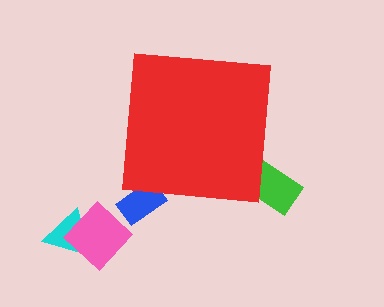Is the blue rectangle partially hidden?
Yes, the blue rectangle is partially hidden behind the red square.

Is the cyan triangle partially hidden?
No, the cyan triangle is fully visible.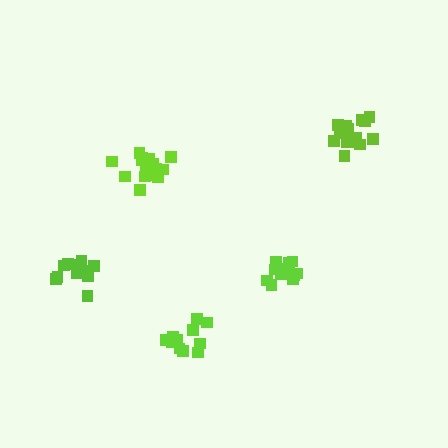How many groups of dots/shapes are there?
There are 5 groups.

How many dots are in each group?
Group 1: 17 dots, Group 2: 12 dots, Group 3: 11 dots, Group 4: 16 dots, Group 5: 11 dots (67 total).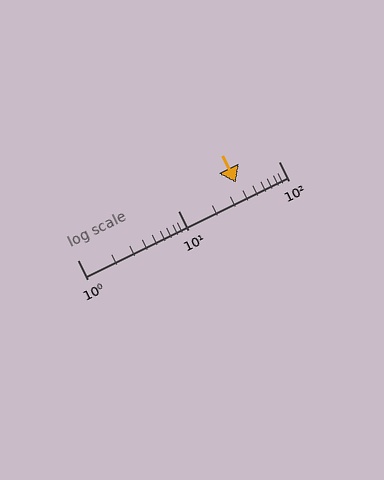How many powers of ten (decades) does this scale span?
The scale spans 2 decades, from 1 to 100.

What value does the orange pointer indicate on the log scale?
The pointer indicates approximately 38.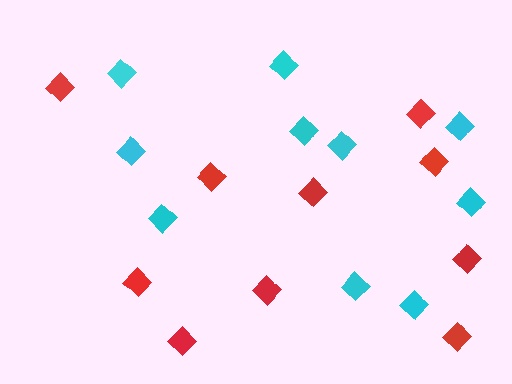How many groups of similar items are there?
There are 2 groups: one group of red diamonds (10) and one group of cyan diamonds (10).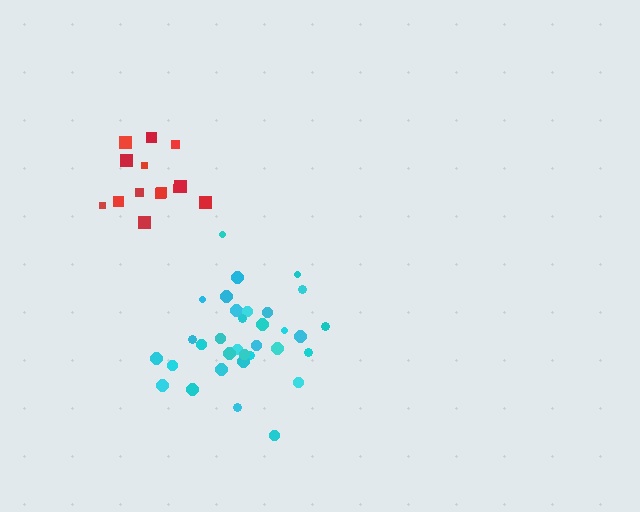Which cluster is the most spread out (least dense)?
Cyan.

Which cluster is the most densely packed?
Red.